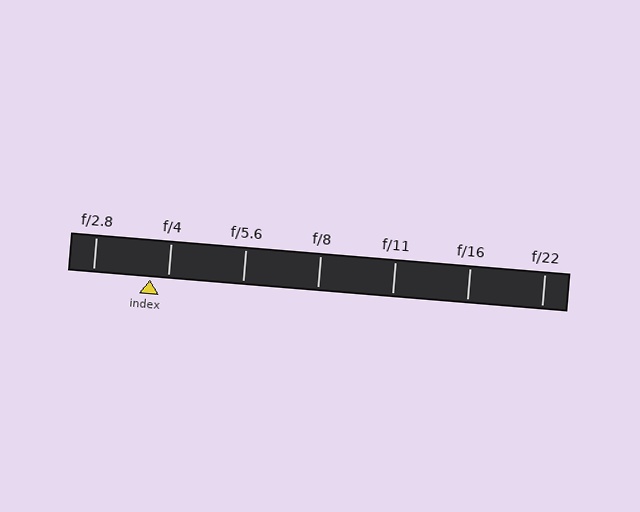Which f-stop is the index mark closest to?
The index mark is closest to f/4.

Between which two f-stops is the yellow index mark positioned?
The index mark is between f/2.8 and f/4.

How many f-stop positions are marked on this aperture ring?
There are 7 f-stop positions marked.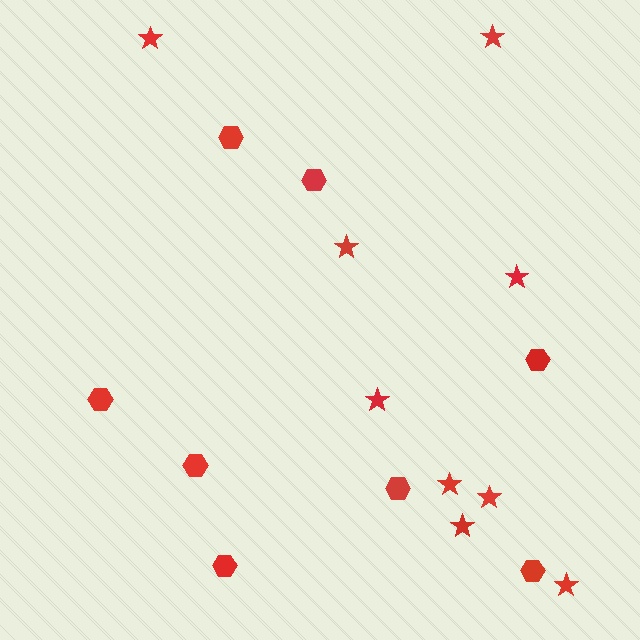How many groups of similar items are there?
There are 2 groups: one group of hexagons (8) and one group of stars (9).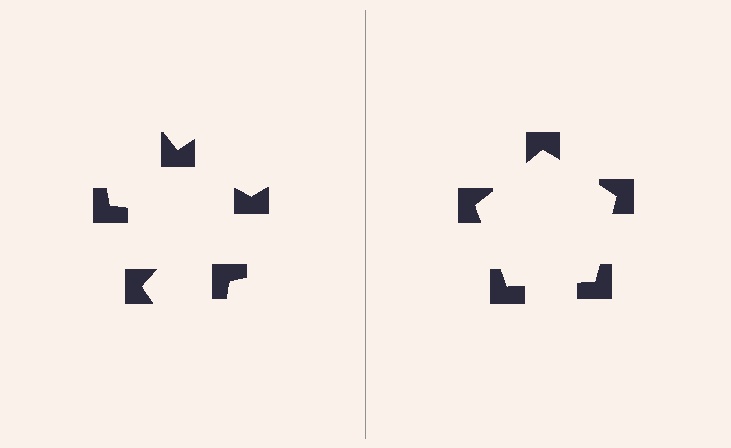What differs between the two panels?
The notched squares are positioned identically on both sides; only the wedge orientations differ. On the right they align to a pentagon; on the left they are misaligned.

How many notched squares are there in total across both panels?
10 — 5 on each side.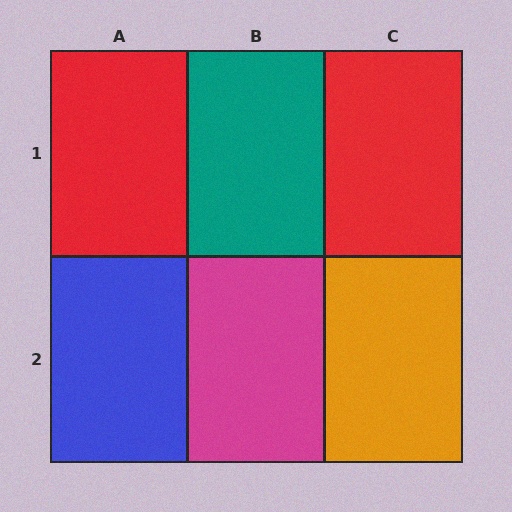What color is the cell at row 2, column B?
Magenta.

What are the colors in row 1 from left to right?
Red, teal, red.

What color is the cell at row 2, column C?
Orange.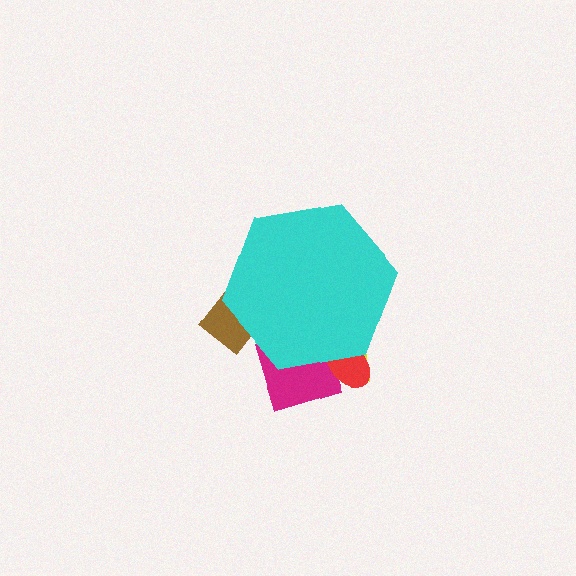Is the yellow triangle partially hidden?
Yes, the yellow triangle is partially hidden behind the cyan hexagon.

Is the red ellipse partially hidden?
Yes, the red ellipse is partially hidden behind the cyan hexagon.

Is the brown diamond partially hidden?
Yes, the brown diamond is partially hidden behind the cyan hexagon.